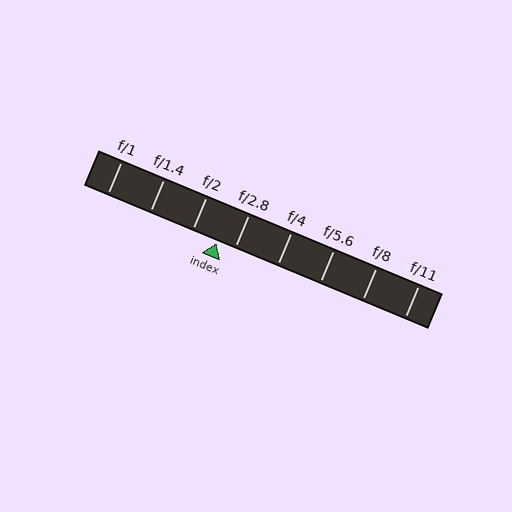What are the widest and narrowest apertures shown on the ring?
The widest aperture shown is f/1 and the narrowest is f/11.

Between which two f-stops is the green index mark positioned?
The index mark is between f/2 and f/2.8.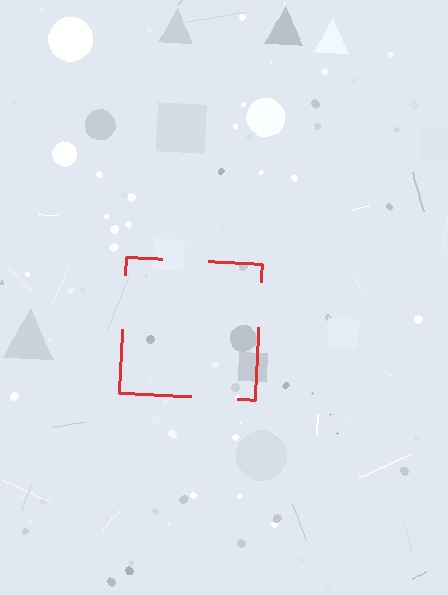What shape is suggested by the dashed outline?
The dashed outline suggests a square.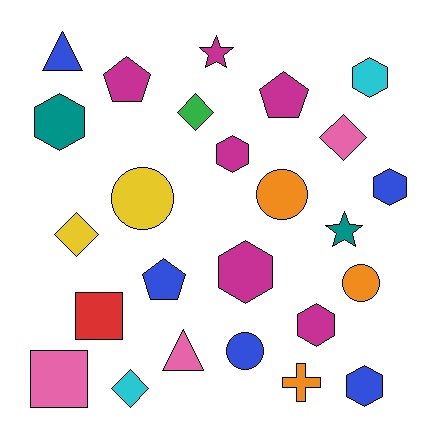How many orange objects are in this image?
There are 3 orange objects.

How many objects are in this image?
There are 25 objects.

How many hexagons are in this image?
There are 7 hexagons.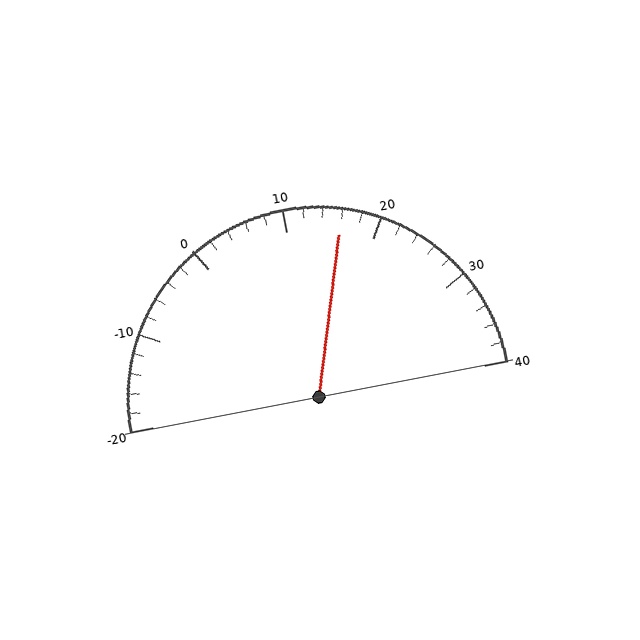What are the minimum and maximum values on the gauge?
The gauge ranges from -20 to 40.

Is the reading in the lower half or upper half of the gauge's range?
The reading is in the upper half of the range (-20 to 40).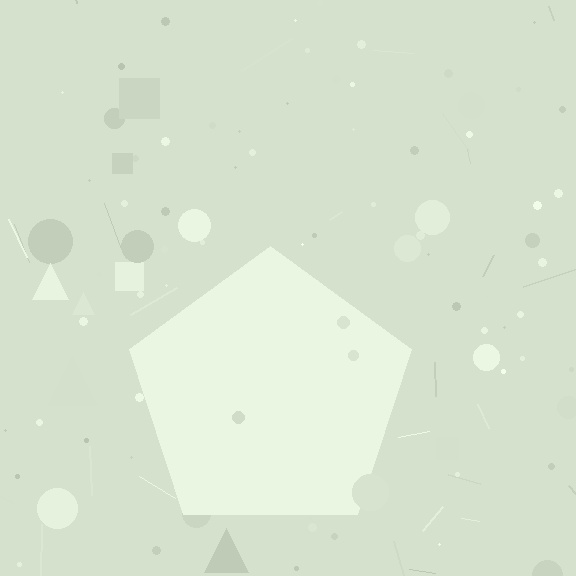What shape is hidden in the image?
A pentagon is hidden in the image.